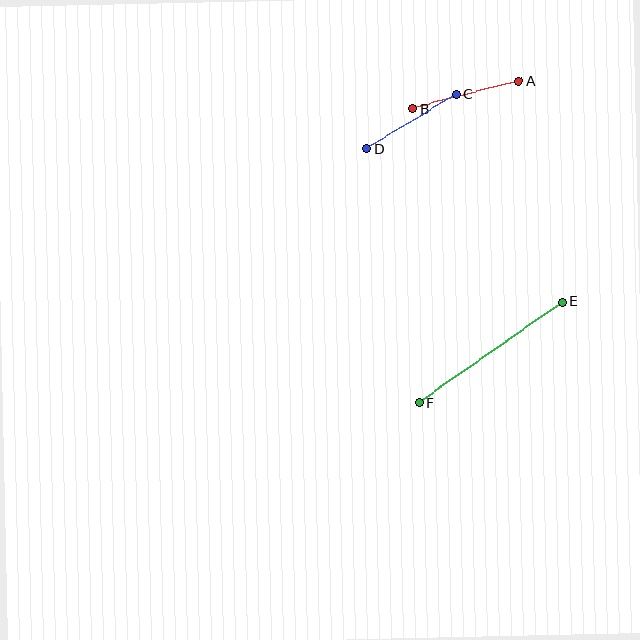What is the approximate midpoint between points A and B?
The midpoint is at approximately (466, 95) pixels.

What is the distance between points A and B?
The distance is approximately 109 pixels.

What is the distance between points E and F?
The distance is approximately 175 pixels.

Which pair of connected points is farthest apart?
Points E and F are farthest apart.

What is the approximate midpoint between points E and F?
The midpoint is at approximately (491, 352) pixels.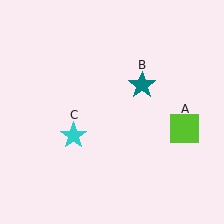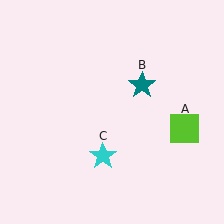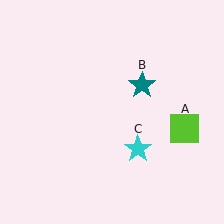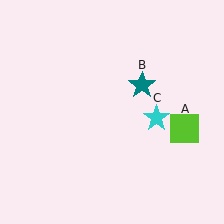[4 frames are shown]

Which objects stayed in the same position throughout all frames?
Lime square (object A) and teal star (object B) remained stationary.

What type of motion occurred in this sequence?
The cyan star (object C) rotated counterclockwise around the center of the scene.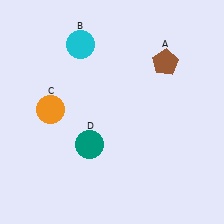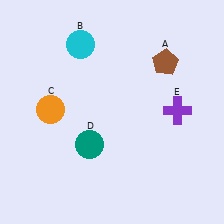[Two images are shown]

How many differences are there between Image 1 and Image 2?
There is 1 difference between the two images.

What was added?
A purple cross (E) was added in Image 2.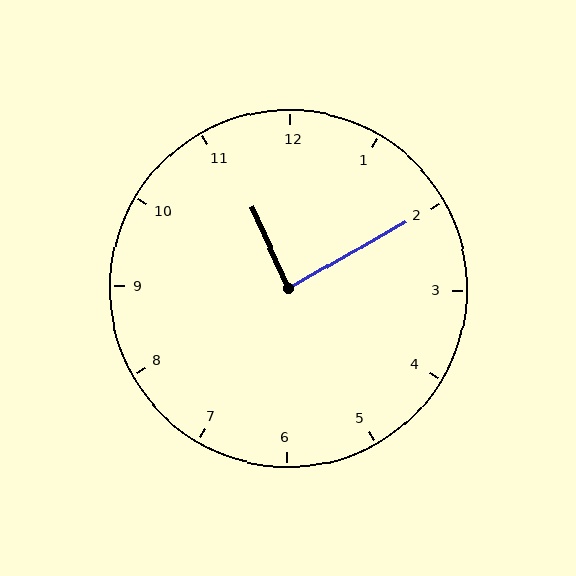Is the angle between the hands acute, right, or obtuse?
It is right.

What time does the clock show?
11:10.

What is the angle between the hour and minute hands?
Approximately 85 degrees.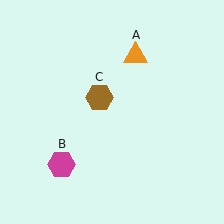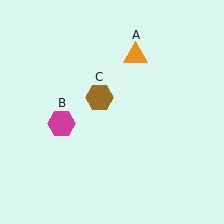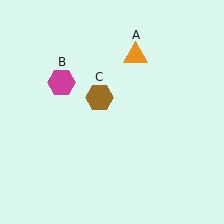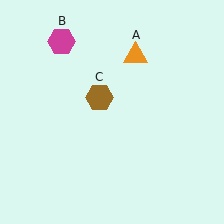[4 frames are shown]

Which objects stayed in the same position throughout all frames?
Orange triangle (object A) and brown hexagon (object C) remained stationary.